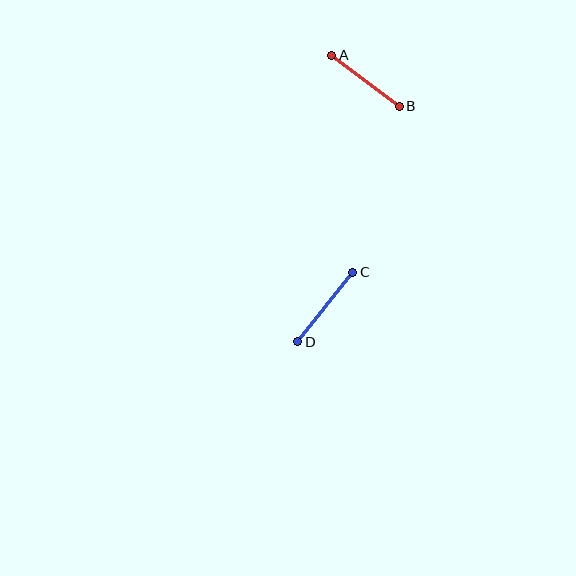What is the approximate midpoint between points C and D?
The midpoint is at approximately (325, 307) pixels.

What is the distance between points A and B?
The distance is approximately 85 pixels.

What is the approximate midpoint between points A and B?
The midpoint is at approximately (365, 81) pixels.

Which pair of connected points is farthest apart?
Points C and D are farthest apart.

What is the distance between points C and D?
The distance is approximately 89 pixels.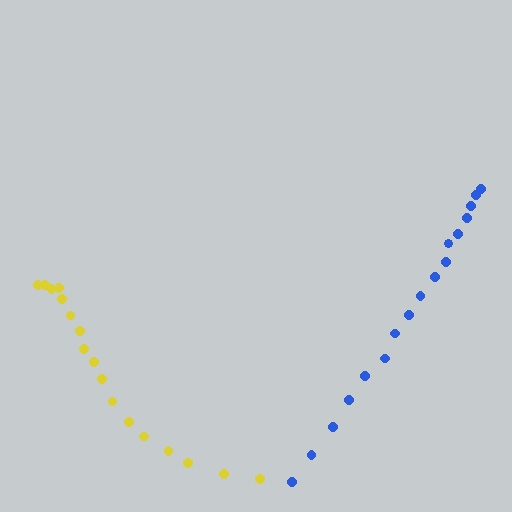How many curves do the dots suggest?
There are 2 distinct paths.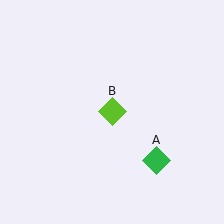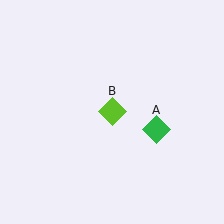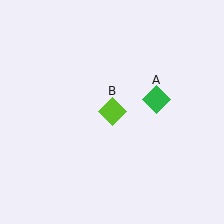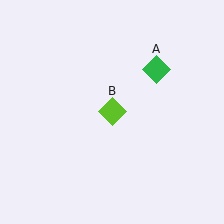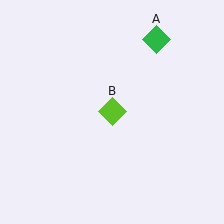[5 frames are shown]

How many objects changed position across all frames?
1 object changed position: green diamond (object A).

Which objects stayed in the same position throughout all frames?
Lime diamond (object B) remained stationary.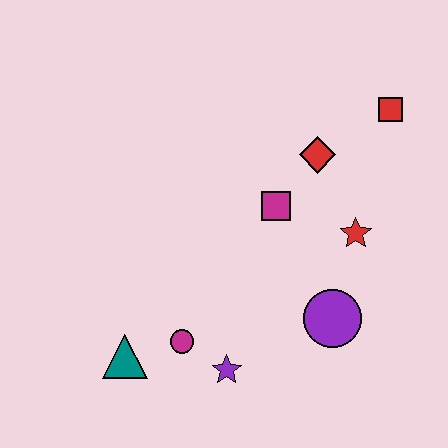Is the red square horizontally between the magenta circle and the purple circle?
No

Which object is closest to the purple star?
The magenta circle is closest to the purple star.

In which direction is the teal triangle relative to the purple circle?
The teal triangle is to the left of the purple circle.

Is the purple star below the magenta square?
Yes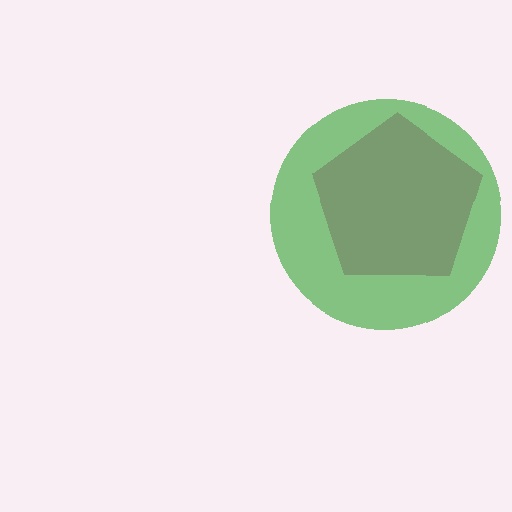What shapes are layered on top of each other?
The layered shapes are: a magenta pentagon, a green circle.